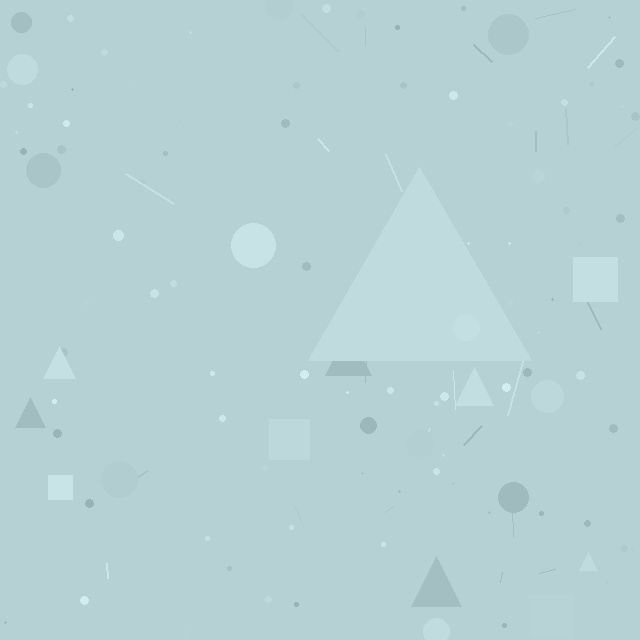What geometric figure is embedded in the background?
A triangle is embedded in the background.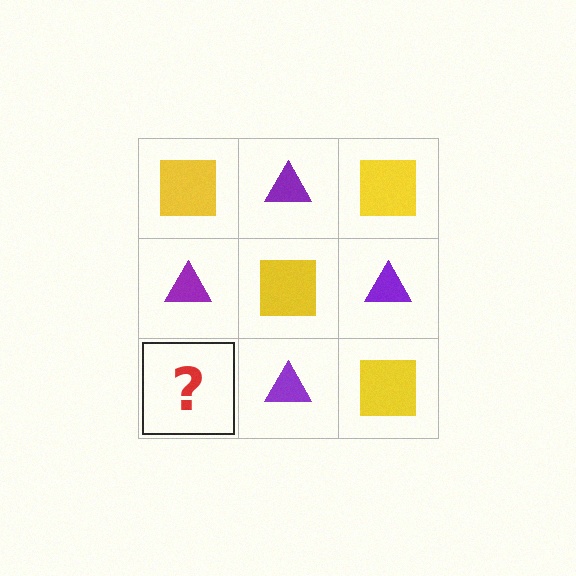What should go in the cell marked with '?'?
The missing cell should contain a yellow square.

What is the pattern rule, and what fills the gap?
The rule is that it alternates yellow square and purple triangle in a checkerboard pattern. The gap should be filled with a yellow square.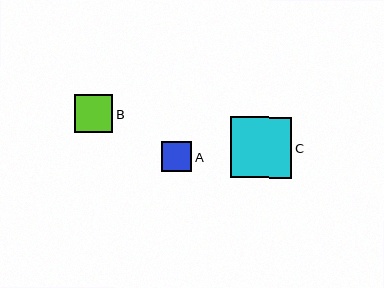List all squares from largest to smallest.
From largest to smallest: C, B, A.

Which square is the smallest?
Square A is the smallest with a size of approximately 30 pixels.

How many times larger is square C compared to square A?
Square C is approximately 2.1 times the size of square A.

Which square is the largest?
Square C is the largest with a size of approximately 62 pixels.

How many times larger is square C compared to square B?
Square C is approximately 1.6 times the size of square B.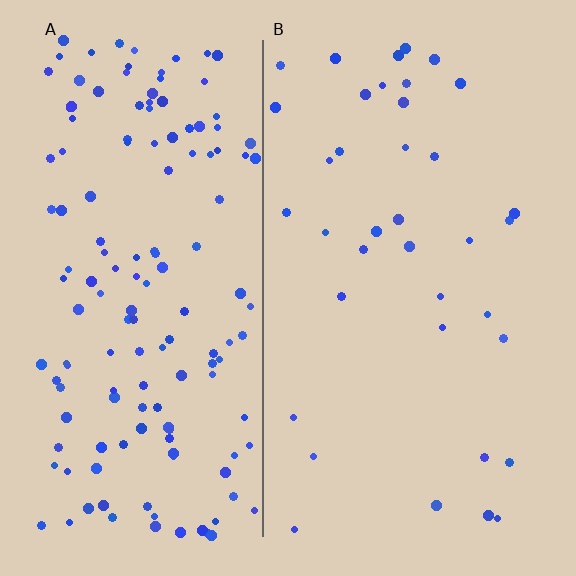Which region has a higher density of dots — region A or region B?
A (the left).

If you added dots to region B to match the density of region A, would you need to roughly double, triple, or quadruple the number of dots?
Approximately quadruple.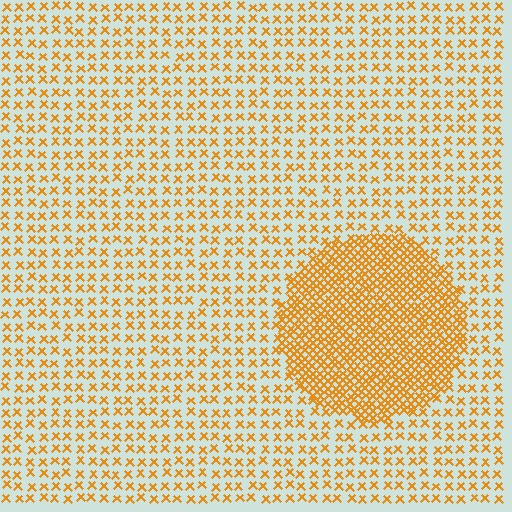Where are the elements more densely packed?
The elements are more densely packed inside the circle boundary.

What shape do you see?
I see a circle.